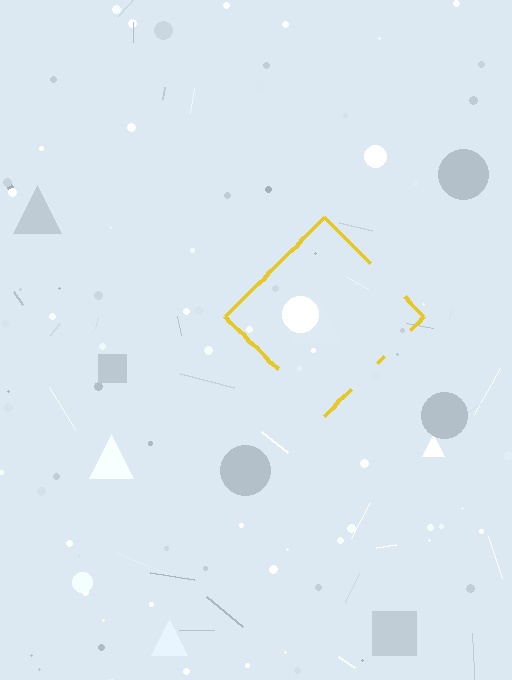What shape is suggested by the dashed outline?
The dashed outline suggests a diamond.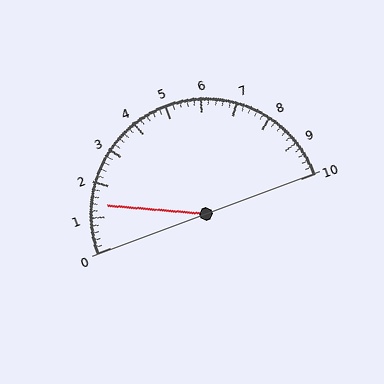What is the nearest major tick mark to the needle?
The nearest major tick mark is 1.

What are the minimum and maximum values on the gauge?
The gauge ranges from 0 to 10.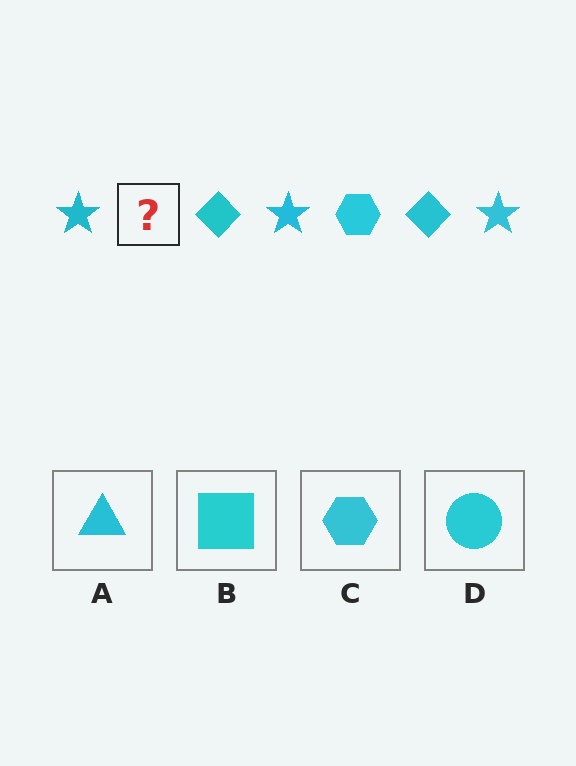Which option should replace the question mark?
Option C.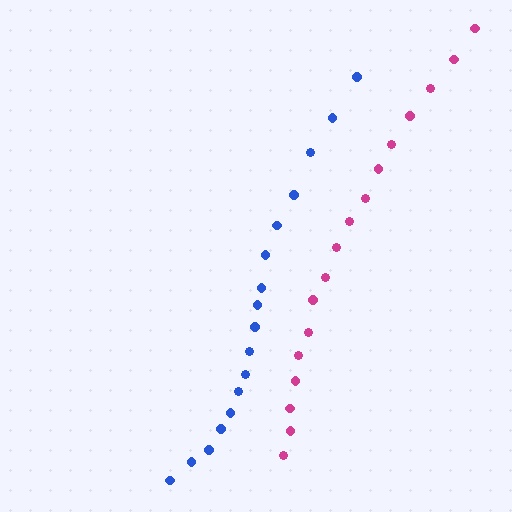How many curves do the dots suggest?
There are 2 distinct paths.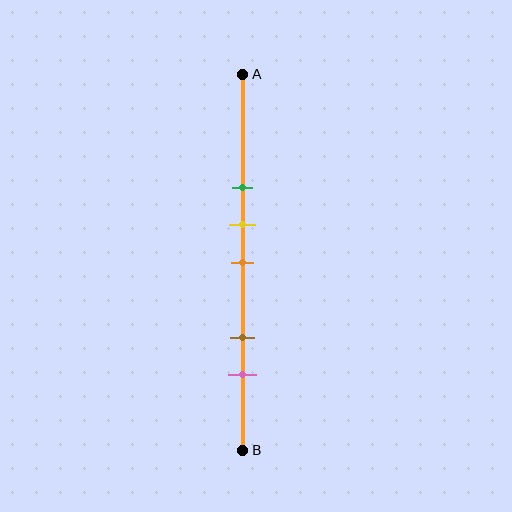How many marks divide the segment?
There are 5 marks dividing the segment.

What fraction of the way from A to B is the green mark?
The green mark is approximately 30% (0.3) of the way from A to B.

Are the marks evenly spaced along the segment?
No, the marks are not evenly spaced.